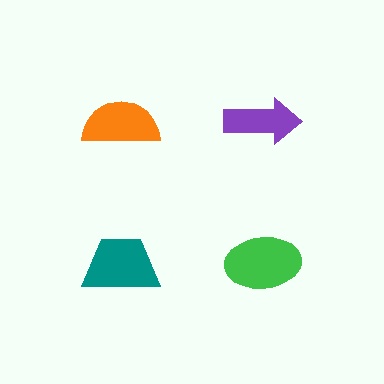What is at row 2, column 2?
A green ellipse.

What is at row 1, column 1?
An orange semicircle.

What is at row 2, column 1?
A teal trapezoid.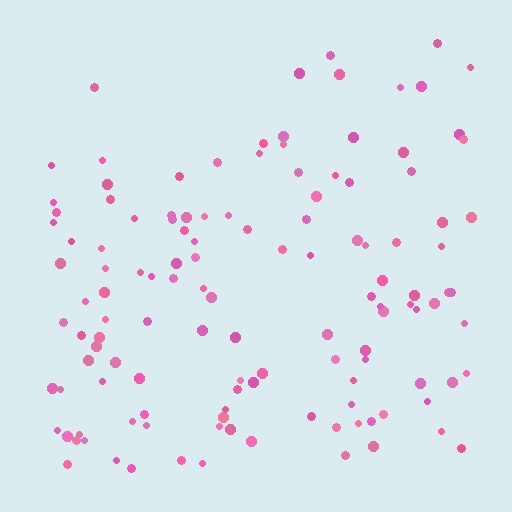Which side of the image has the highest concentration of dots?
The bottom.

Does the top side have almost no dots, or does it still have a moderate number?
Still a moderate number, just noticeably fewer than the bottom.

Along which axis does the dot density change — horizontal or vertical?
Vertical.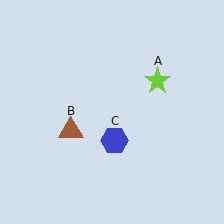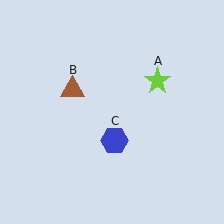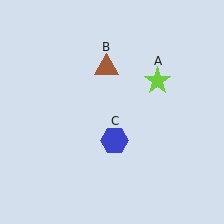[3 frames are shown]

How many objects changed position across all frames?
1 object changed position: brown triangle (object B).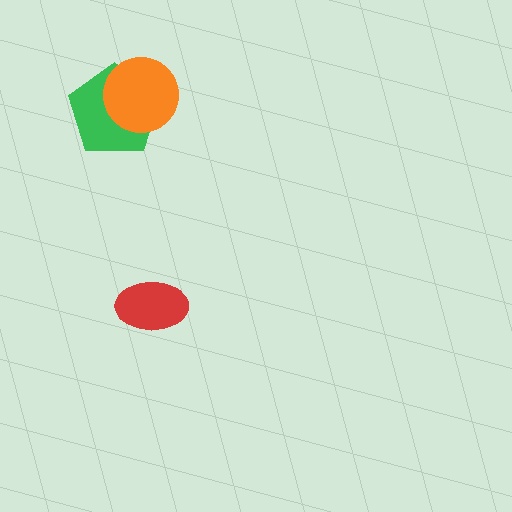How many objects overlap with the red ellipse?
0 objects overlap with the red ellipse.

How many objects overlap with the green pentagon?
1 object overlaps with the green pentagon.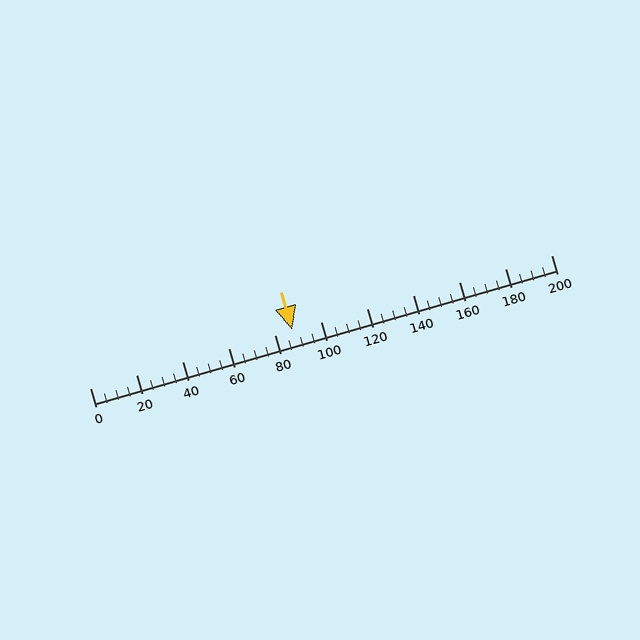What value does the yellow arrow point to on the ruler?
The yellow arrow points to approximately 88.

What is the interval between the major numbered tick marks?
The major tick marks are spaced 20 units apart.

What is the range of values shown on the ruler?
The ruler shows values from 0 to 200.